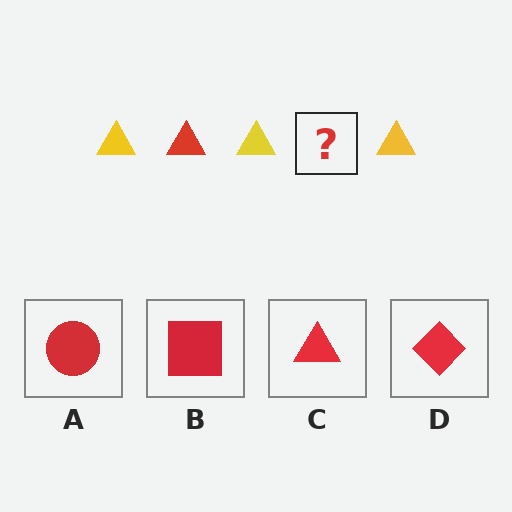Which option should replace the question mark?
Option C.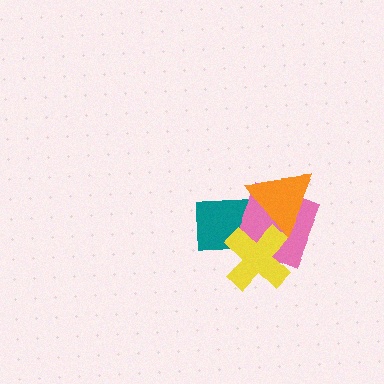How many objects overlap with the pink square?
3 objects overlap with the pink square.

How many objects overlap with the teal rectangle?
3 objects overlap with the teal rectangle.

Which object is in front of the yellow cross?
The orange triangle is in front of the yellow cross.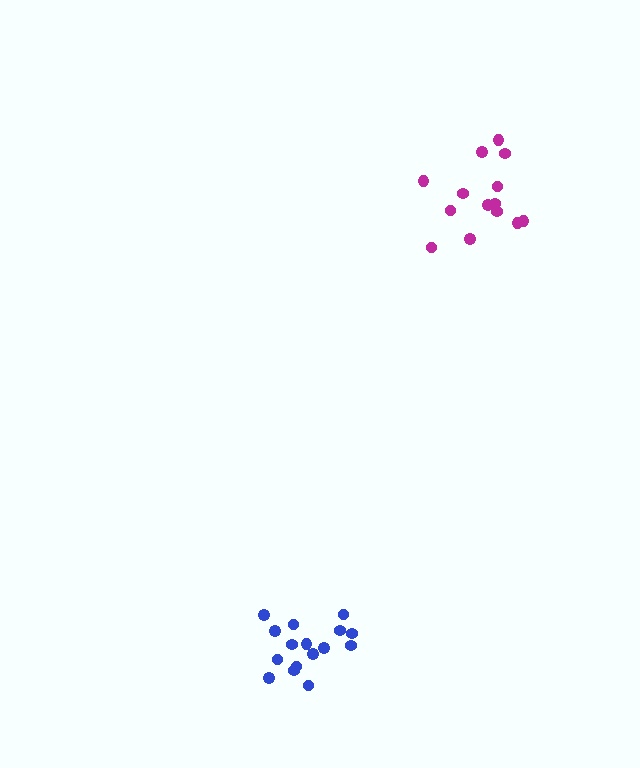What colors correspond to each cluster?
The clusters are colored: magenta, blue.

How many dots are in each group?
Group 1: 14 dots, Group 2: 16 dots (30 total).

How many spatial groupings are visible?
There are 2 spatial groupings.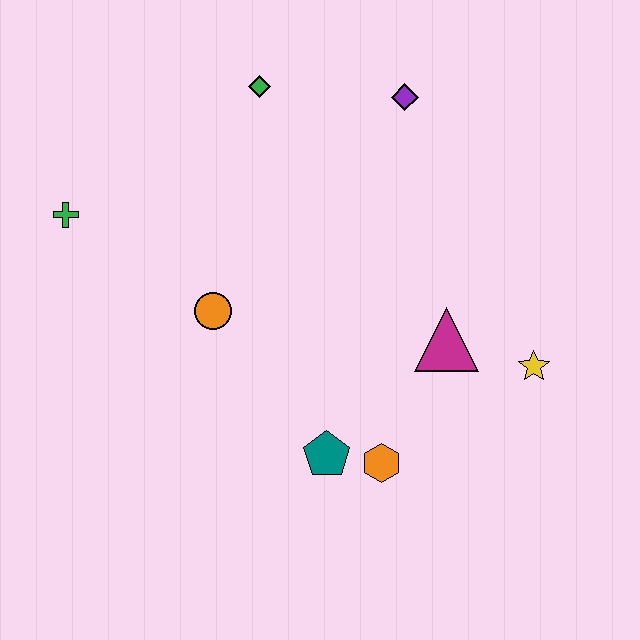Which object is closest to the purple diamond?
The green diamond is closest to the purple diamond.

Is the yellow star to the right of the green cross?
Yes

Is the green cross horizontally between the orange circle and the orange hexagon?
No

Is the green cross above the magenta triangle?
Yes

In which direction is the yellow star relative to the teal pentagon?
The yellow star is to the right of the teal pentagon.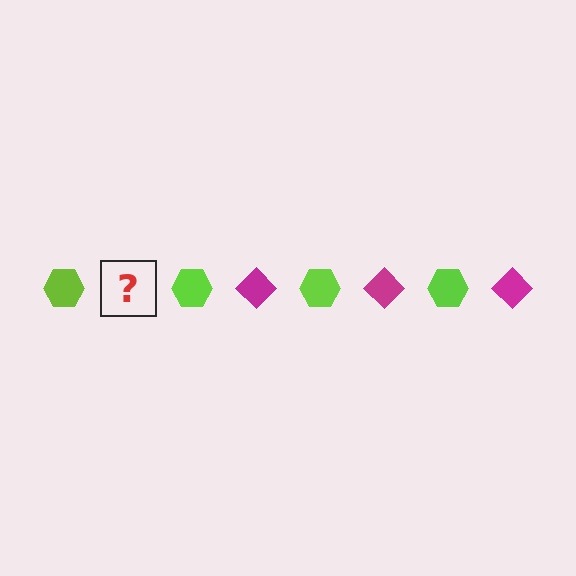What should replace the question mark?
The question mark should be replaced with a magenta diamond.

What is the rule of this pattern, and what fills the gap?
The rule is that the pattern alternates between lime hexagon and magenta diamond. The gap should be filled with a magenta diamond.